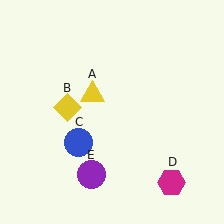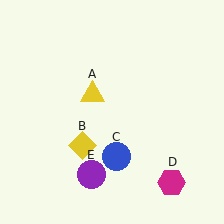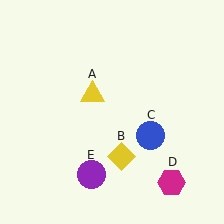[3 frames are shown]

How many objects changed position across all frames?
2 objects changed position: yellow diamond (object B), blue circle (object C).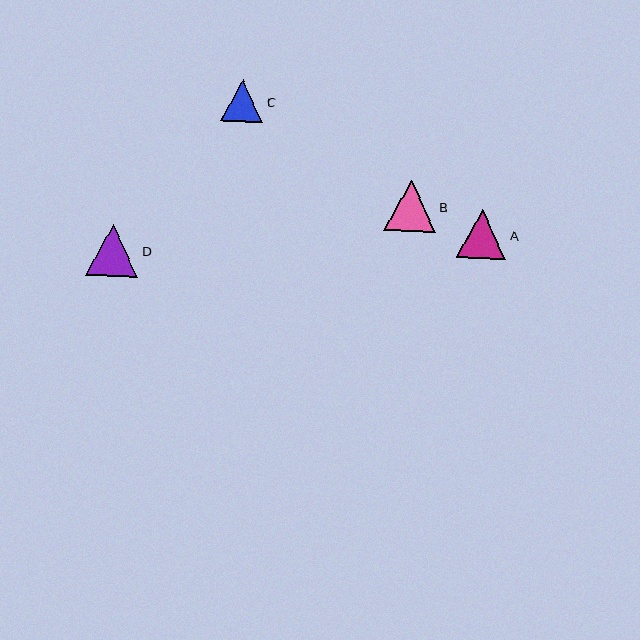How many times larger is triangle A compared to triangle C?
Triangle A is approximately 1.2 times the size of triangle C.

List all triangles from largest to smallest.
From largest to smallest: D, B, A, C.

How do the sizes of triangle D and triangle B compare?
Triangle D and triangle B are approximately the same size.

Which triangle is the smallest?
Triangle C is the smallest with a size of approximately 42 pixels.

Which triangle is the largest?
Triangle D is the largest with a size of approximately 52 pixels.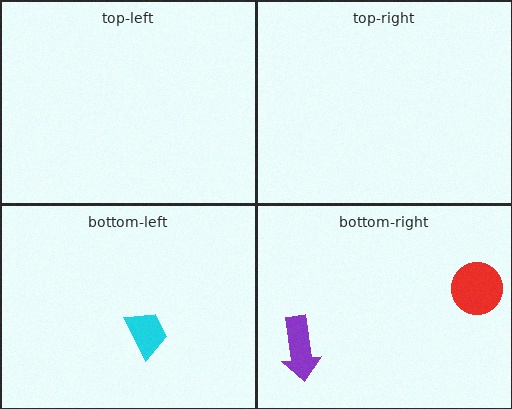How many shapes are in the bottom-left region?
1.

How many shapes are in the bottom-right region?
2.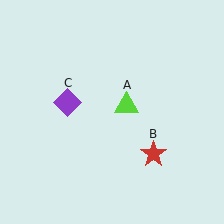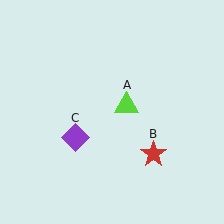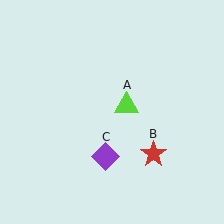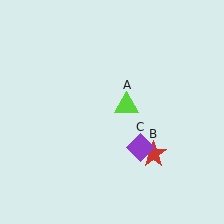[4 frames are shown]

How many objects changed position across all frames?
1 object changed position: purple diamond (object C).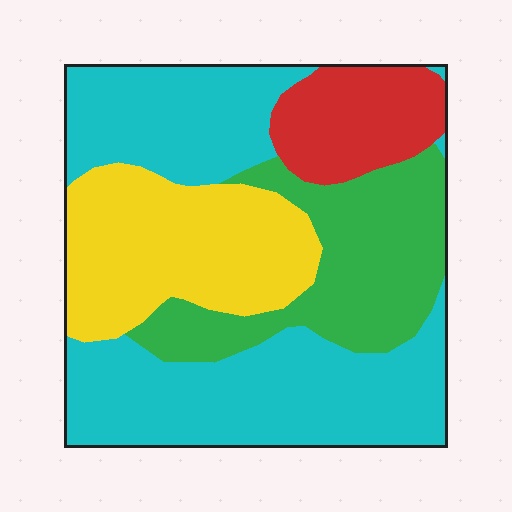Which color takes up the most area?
Cyan, at roughly 45%.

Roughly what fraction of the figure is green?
Green covers 22% of the figure.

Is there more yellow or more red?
Yellow.